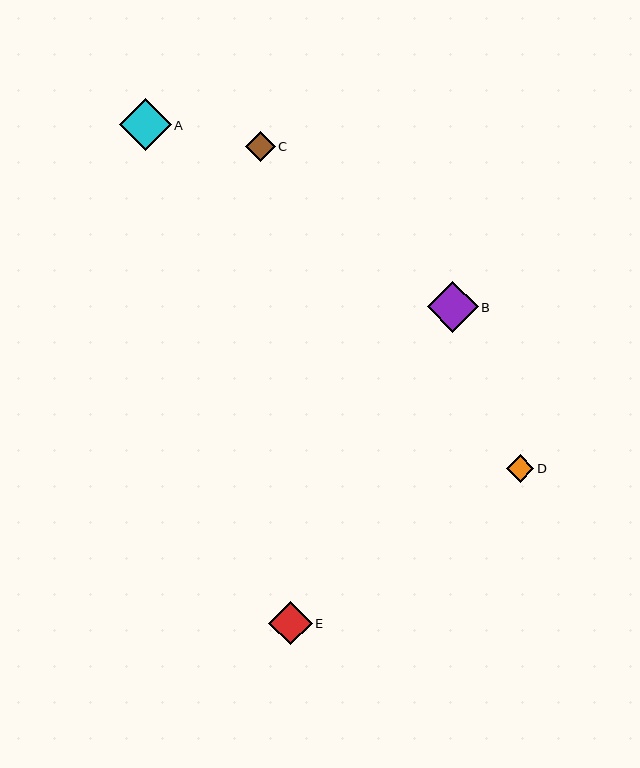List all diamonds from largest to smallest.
From largest to smallest: A, B, E, C, D.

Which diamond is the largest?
Diamond A is the largest with a size of approximately 52 pixels.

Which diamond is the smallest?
Diamond D is the smallest with a size of approximately 27 pixels.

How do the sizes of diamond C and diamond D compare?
Diamond C and diamond D are approximately the same size.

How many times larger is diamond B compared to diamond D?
Diamond B is approximately 1.9 times the size of diamond D.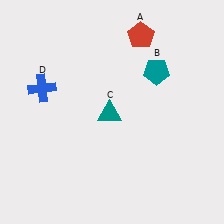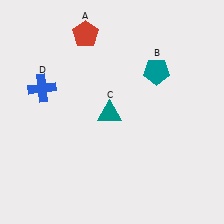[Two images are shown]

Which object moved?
The red pentagon (A) moved left.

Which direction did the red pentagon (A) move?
The red pentagon (A) moved left.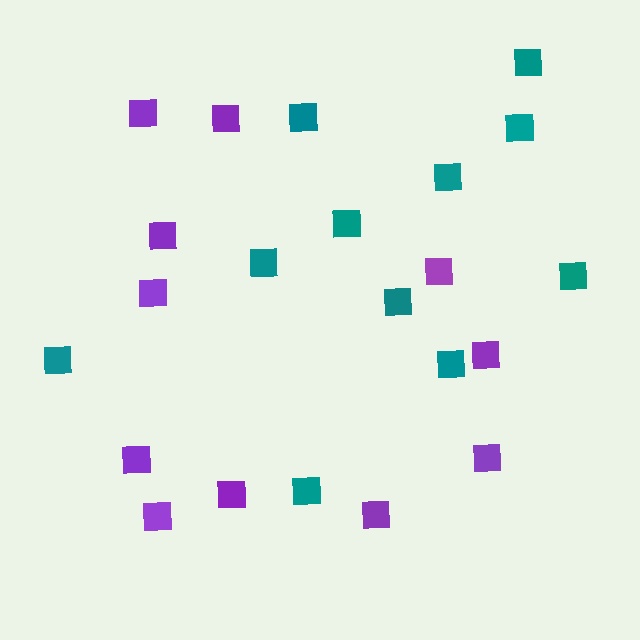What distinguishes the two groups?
There are 2 groups: one group of purple squares (11) and one group of teal squares (11).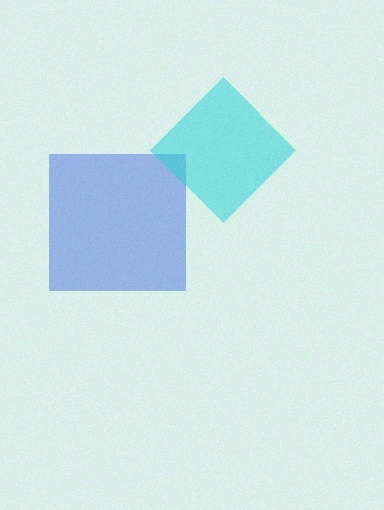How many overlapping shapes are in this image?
There are 2 overlapping shapes in the image.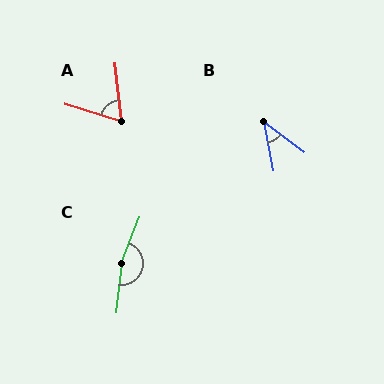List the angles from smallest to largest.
B (42°), A (66°), C (165°).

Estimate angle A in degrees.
Approximately 66 degrees.